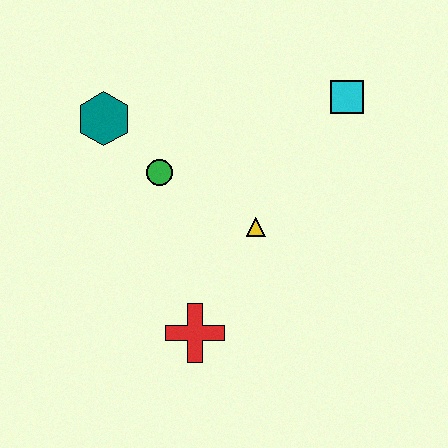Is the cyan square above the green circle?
Yes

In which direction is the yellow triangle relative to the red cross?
The yellow triangle is above the red cross.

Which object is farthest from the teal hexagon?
The cyan square is farthest from the teal hexagon.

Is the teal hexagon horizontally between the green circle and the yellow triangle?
No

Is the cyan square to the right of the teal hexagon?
Yes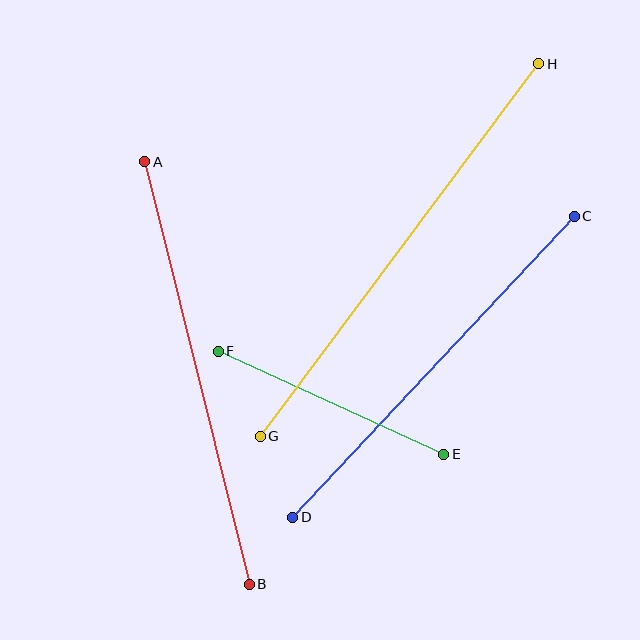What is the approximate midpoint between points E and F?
The midpoint is at approximately (331, 403) pixels.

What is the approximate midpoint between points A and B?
The midpoint is at approximately (197, 373) pixels.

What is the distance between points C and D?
The distance is approximately 412 pixels.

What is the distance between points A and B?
The distance is approximately 435 pixels.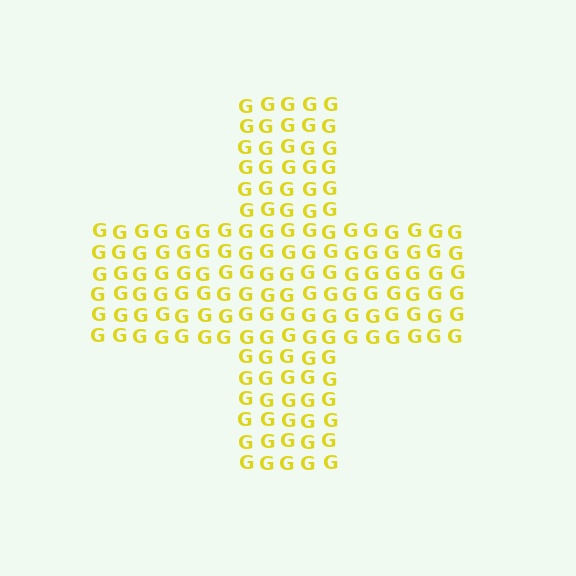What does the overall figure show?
The overall figure shows a cross.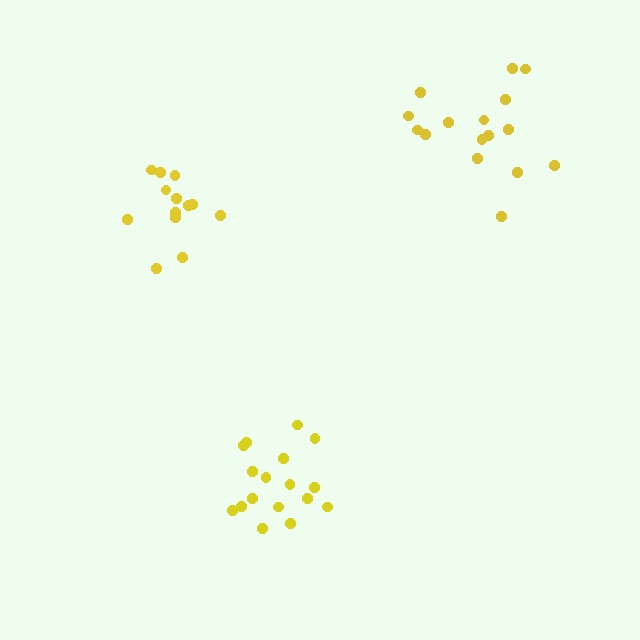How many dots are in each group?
Group 1: 13 dots, Group 2: 17 dots, Group 3: 16 dots (46 total).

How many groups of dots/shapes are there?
There are 3 groups.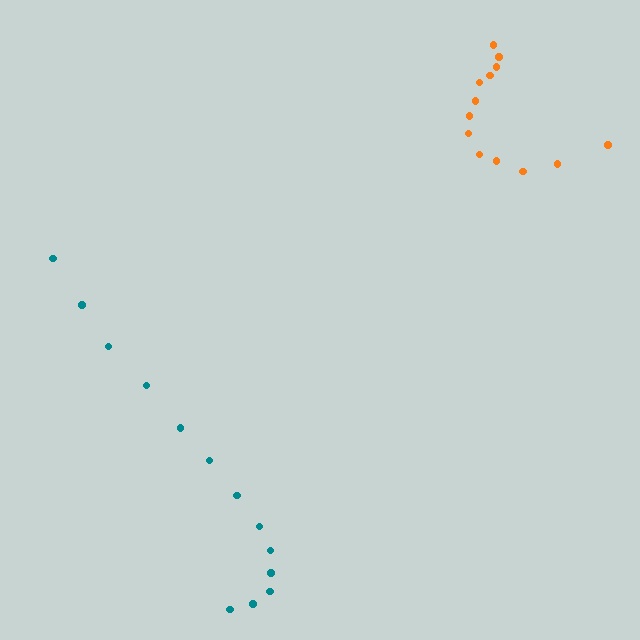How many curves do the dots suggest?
There are 2 distinct paths.